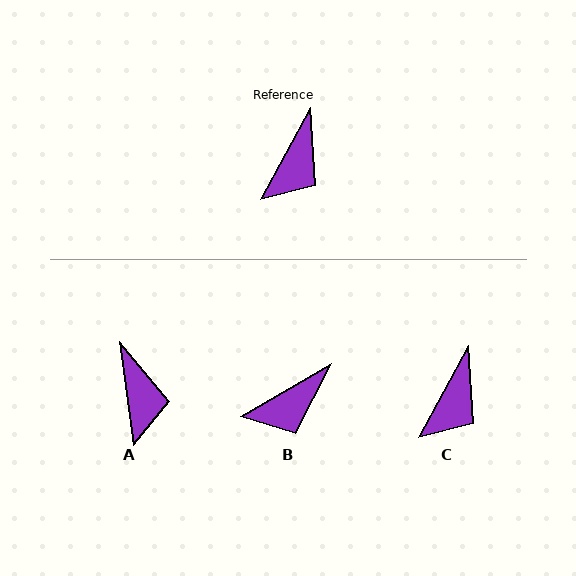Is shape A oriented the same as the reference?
No, it is off by about 36 degrees.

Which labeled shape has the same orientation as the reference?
C.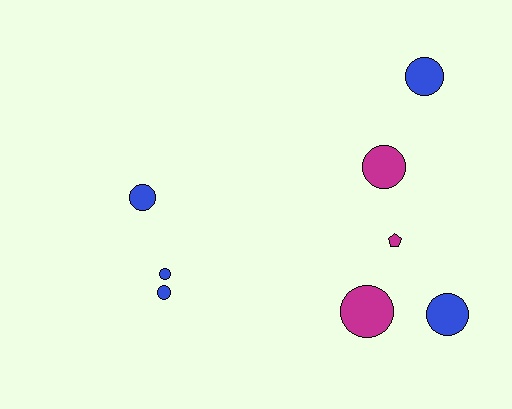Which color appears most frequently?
Blue, with 5 objects.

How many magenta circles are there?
There are 2 magenta circles.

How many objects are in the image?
There are 8 objects.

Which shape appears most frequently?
Circle, with 7 objects.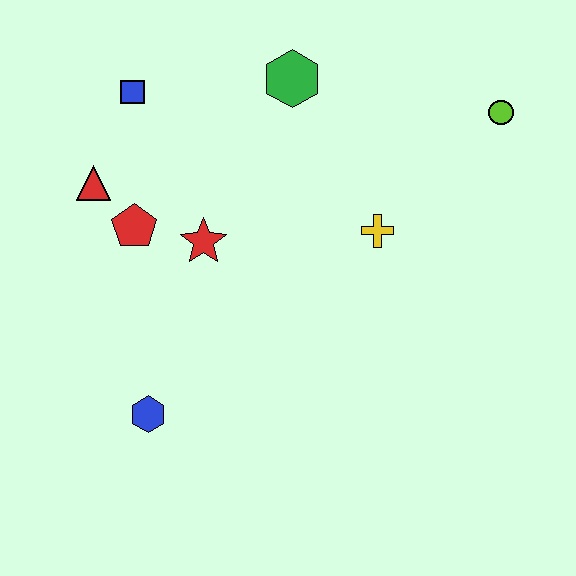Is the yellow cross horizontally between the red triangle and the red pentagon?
No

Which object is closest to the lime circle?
The yellow cross is closest to the lime circle.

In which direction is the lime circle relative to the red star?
The lime circle is to the right of the red star.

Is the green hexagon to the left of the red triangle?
No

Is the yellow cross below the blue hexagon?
No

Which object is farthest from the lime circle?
The blue hexagon is farthest from the lime circle.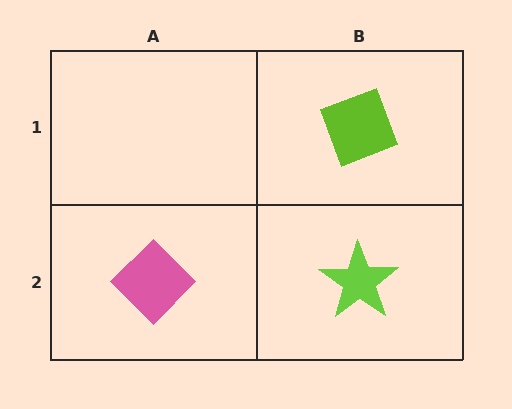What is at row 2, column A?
A pink diamond.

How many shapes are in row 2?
2 shapes.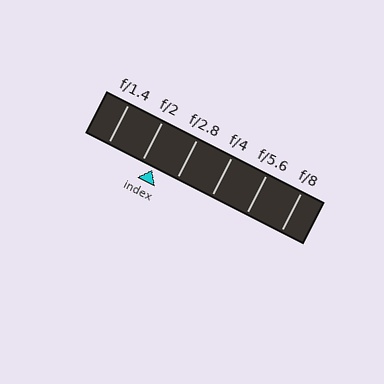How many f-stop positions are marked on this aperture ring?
There are 6 f-stop positions marked.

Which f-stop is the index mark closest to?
The index mark is closest to f/2.